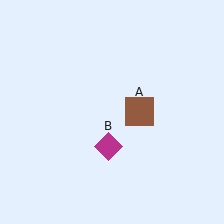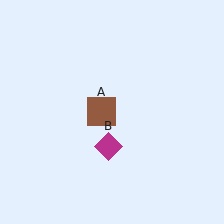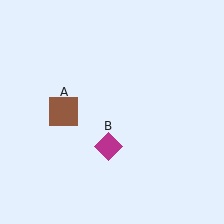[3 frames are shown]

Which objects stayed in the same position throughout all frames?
Magenta diamond (object B) remained stationary.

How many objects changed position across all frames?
1 object changed position: brown square (object A).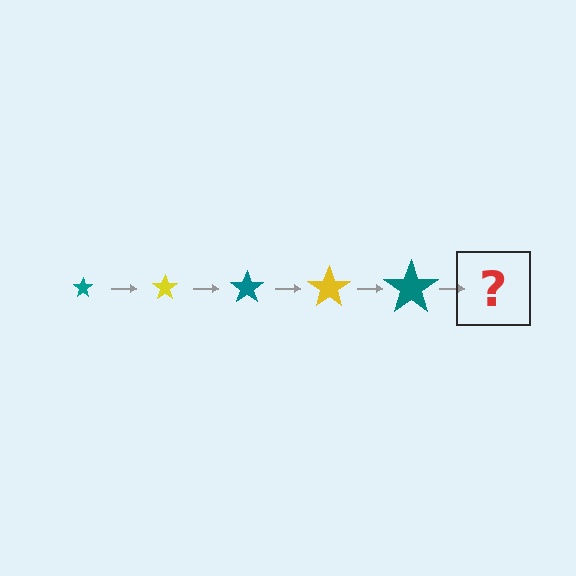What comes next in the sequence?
The next element should be a yellow star, larger than the previous one.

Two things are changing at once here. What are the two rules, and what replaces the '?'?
The two rules are that the star grows larger each step and the color cycles through teal and yellow. The '?' should be a yellow star, larger than the previous one.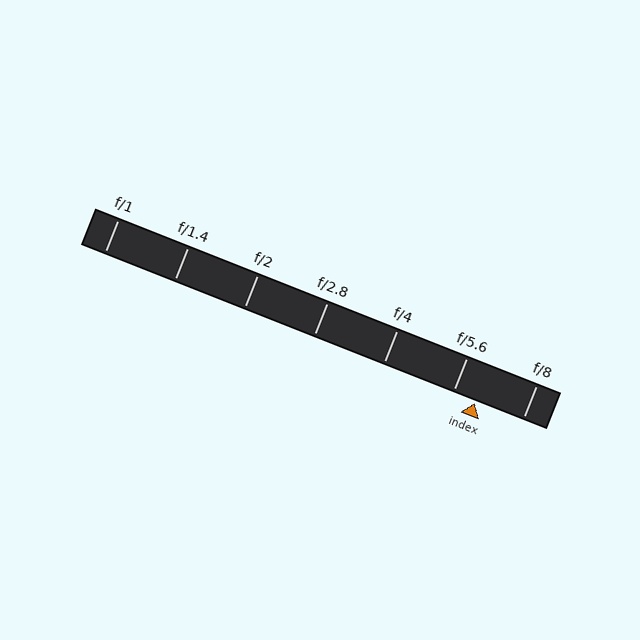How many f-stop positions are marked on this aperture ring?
There are 7 f-stop positions marked.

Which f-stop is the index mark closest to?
The index mark is closest to f/5.6.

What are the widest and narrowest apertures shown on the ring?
The widest aperture shown is f/1 and the narrowest is f/8.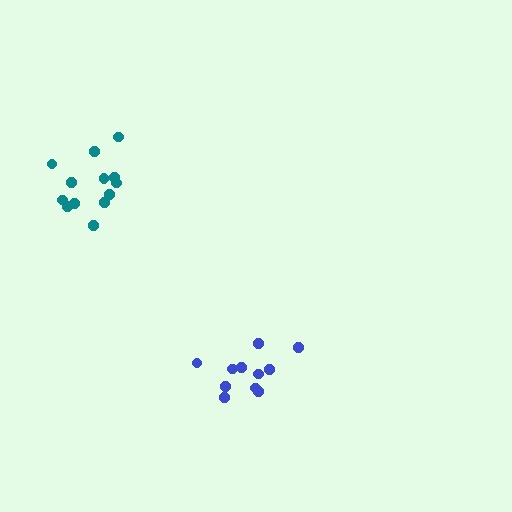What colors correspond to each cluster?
The clusters are colored: teal, blue.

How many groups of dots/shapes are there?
There are 2 groups.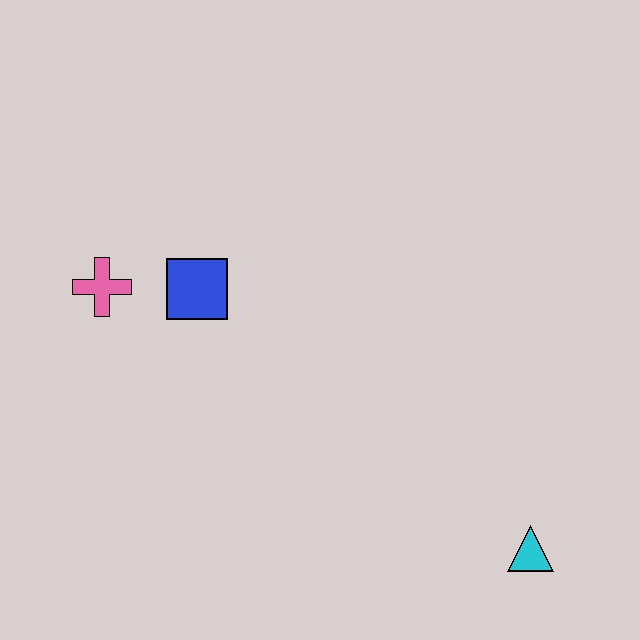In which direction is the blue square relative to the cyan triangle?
The blue square is to the left of the cyan triangle.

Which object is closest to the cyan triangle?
The blue square is closest to the cyan triangle.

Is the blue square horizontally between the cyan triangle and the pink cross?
Yes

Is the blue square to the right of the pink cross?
Yes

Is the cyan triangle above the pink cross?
No